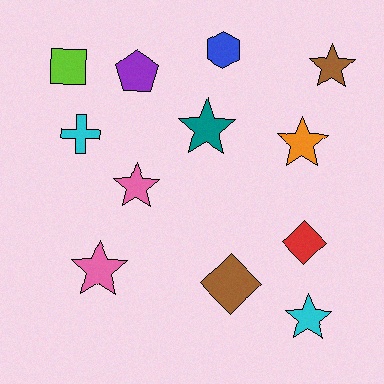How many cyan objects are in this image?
There are 2 cyan objects.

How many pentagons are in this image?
There is 1 pentagon.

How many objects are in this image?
There are 12 objects.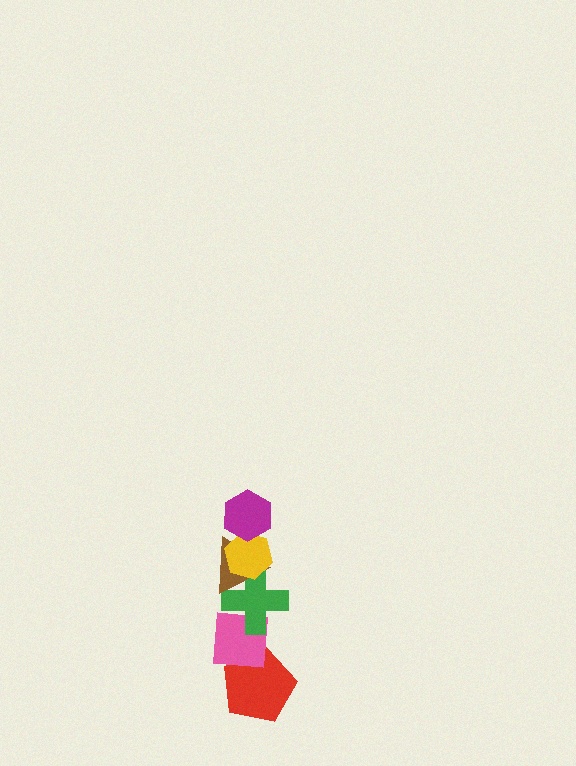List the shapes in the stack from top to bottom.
From top to bottom: the magenta hexagon, the yellow hexagon, the brown triangle, the green cross, the pink square, the red pentagon.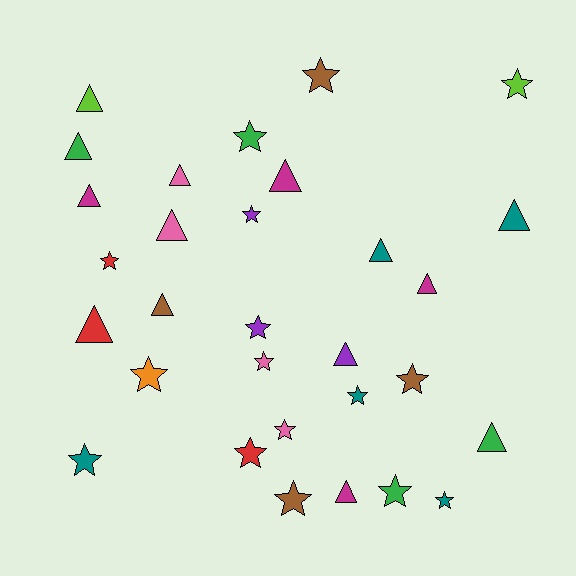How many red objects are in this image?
There are 3 red objects.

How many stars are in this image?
There are 16 stars.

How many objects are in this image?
There are 30 objects.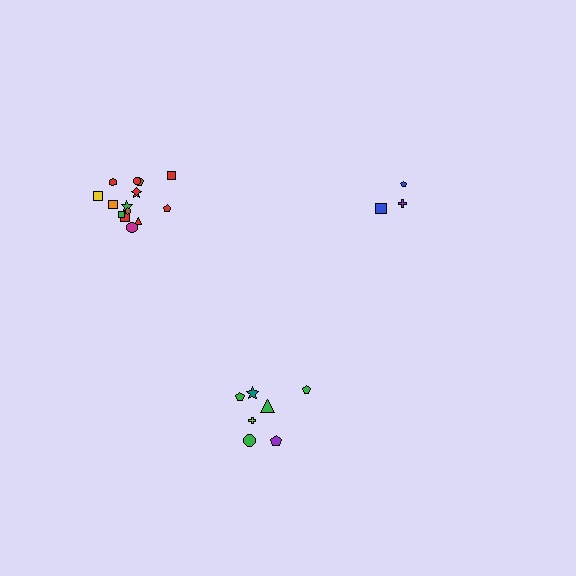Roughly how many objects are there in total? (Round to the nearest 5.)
Roughly 25 objects in total.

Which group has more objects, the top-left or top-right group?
The top-left group.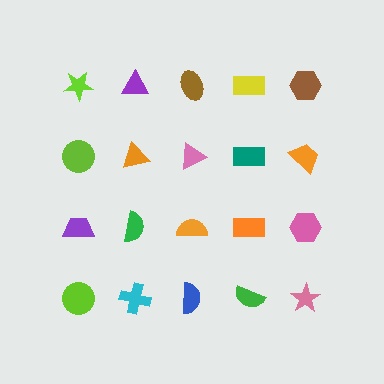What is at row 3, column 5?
A pink hexagon.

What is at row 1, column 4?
A yellow rectangle.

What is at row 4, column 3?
A blue semicircle.